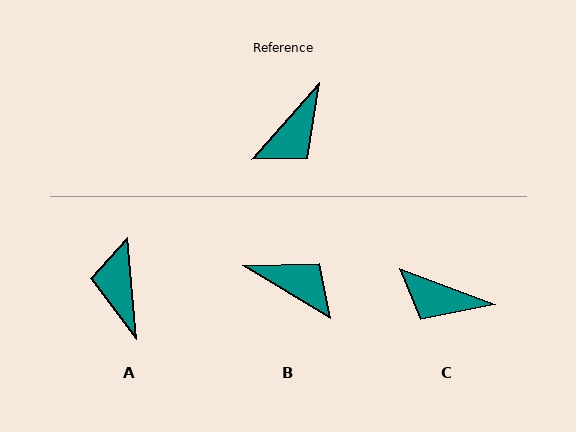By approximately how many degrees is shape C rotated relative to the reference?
Approximately 69 degrees clockwise.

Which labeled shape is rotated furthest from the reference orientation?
A, about 134 degrees away.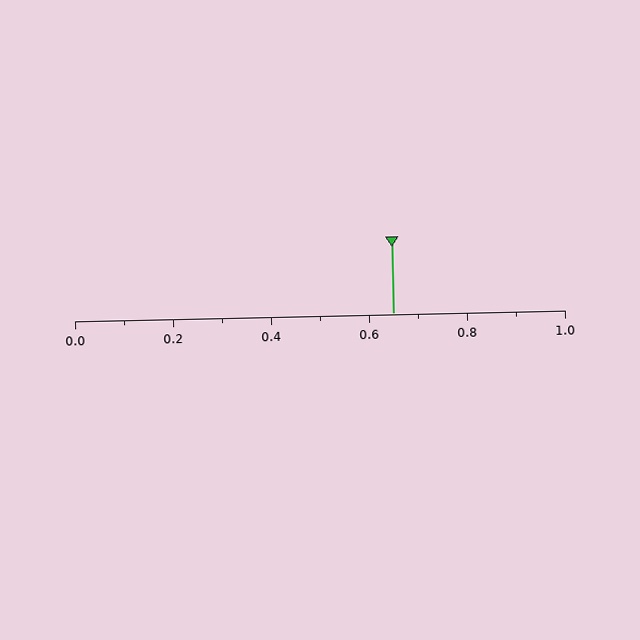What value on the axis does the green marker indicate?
The marker indicates approximately 0.65.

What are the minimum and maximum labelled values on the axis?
The axis runs from 0.0 to 1.0.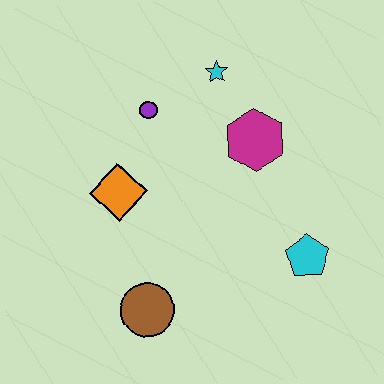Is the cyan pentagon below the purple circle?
Yes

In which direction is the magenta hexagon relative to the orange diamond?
The magenta hexagon is to the right of the orange diamond.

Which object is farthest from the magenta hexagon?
The brown circle is farthest from the magenta hexagon.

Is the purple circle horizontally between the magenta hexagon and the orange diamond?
Yes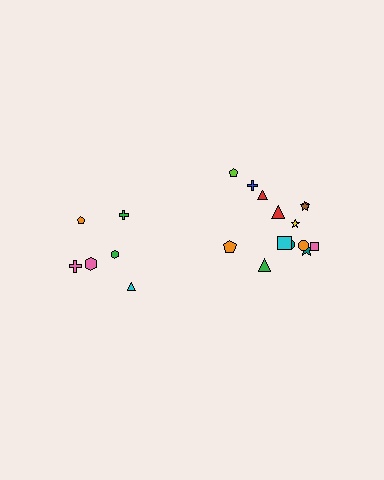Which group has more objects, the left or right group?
The right group.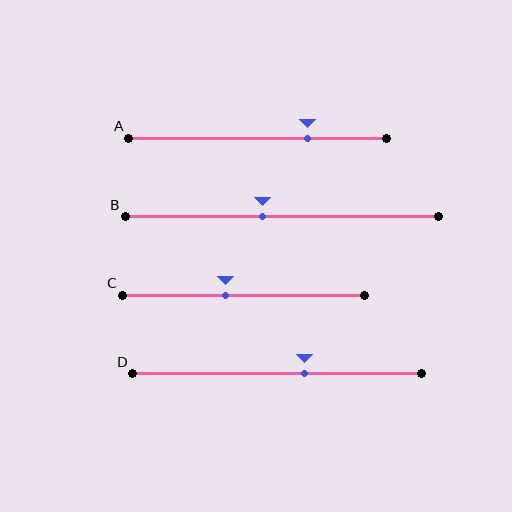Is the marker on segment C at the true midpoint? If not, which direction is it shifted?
No, the marker on segment C is shifted to the left by about 8% of the segment length.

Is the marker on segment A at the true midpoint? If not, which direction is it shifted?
No, the marker on segment A is shifted to the right by about 20% of the segment length.